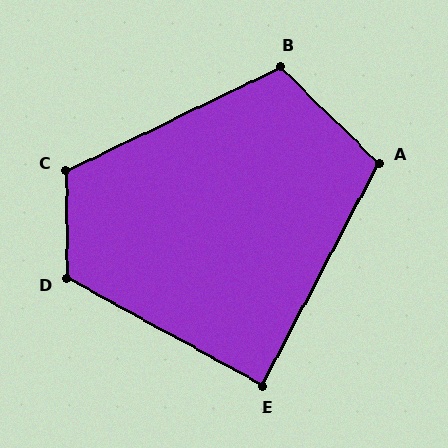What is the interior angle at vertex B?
Approximately 110 degrees (obtuse).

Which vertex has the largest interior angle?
D, at approximately 119 degrees.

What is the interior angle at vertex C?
Approximately 116 degrees (obtuse).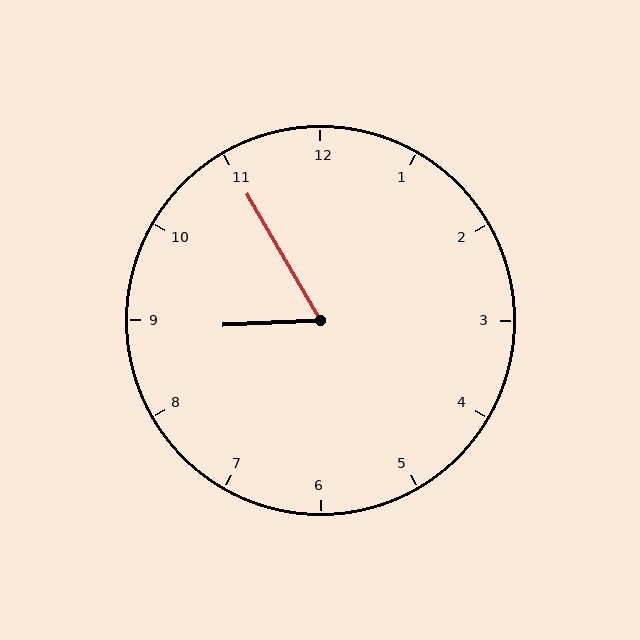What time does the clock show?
8:55.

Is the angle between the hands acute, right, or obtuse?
It is acute.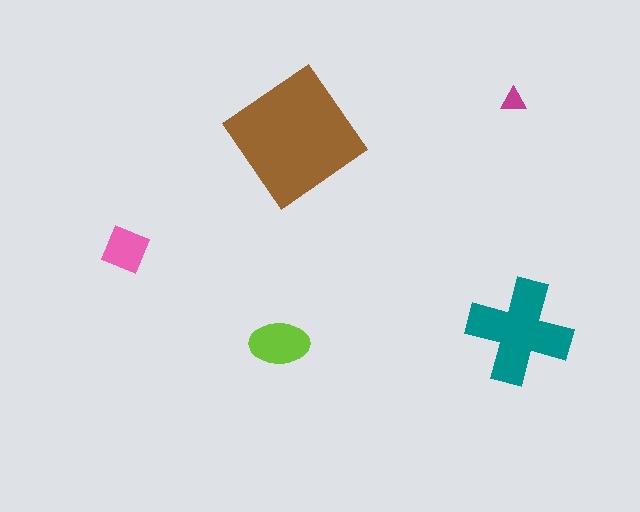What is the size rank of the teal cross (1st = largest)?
2nd.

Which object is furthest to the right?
The teal cross is rightmost.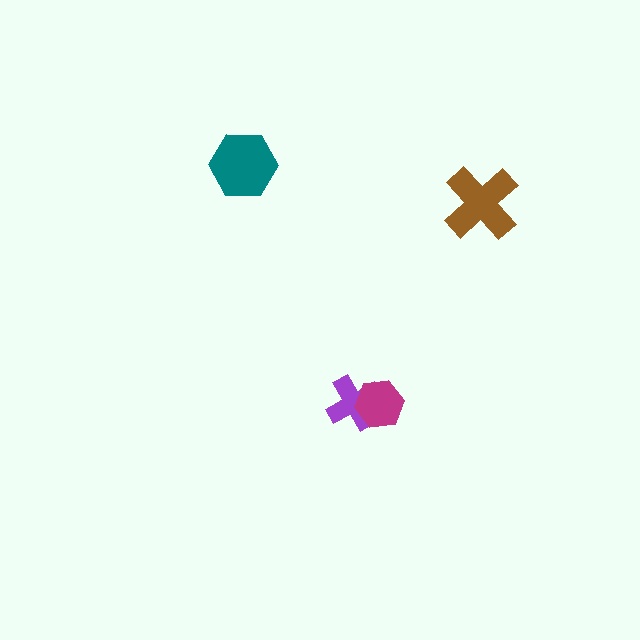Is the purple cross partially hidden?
Yes, it is partially covered by another shape.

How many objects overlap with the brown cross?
0 objects overlap with the brown cross.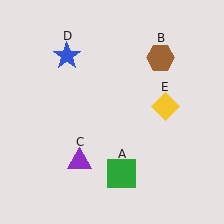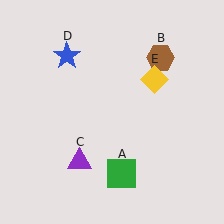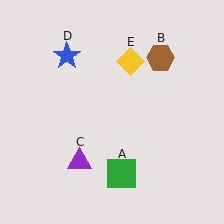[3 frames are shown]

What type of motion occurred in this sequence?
The yellow diamond (object E) rotated counterclockwise around the center of the scene.